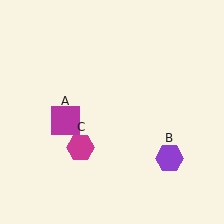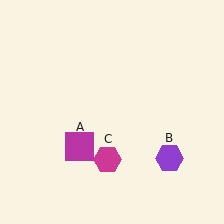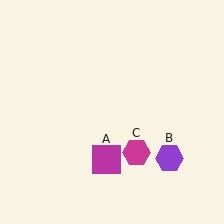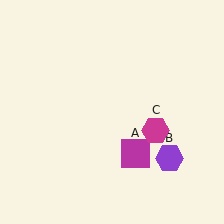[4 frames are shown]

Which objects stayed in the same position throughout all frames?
Purple hexagon (object B) remained stationary.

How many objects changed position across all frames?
2 objects changed position: magenta square (object A), magenta hexagon (object C).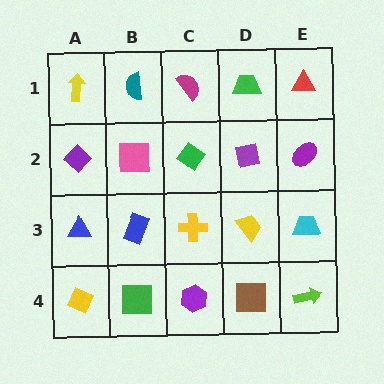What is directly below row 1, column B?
A pink square.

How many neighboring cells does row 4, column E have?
2.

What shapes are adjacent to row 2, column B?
A teal semicircle (row 1, column B), a blue rectangle (row 3, column B), a purple diamond (row 2, column A), a green diamond (row 2, column C).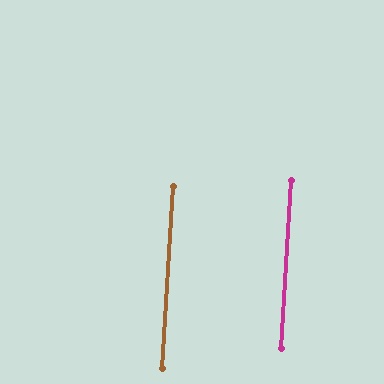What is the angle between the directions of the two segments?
Approximately 0 degrees.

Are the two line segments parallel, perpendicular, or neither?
Parallel — their directions differ by only 0.2°.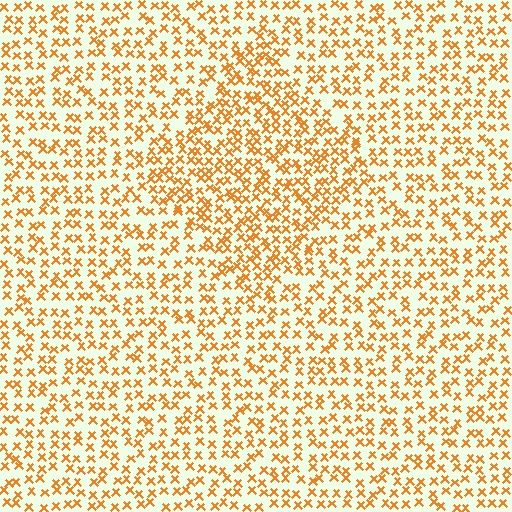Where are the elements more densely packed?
The elements are more densely packed inside the diamond boundary.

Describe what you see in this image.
The image contains small orange elements arranged at two different densities. A diamond-shaped region is visible where the elements are more densely packed than the surrounding area.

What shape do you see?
I see a diamond.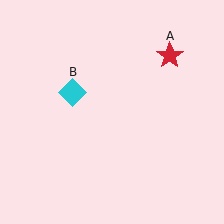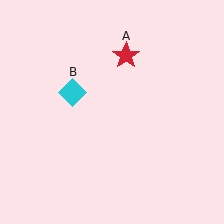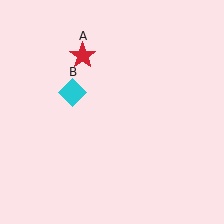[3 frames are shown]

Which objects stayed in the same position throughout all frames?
Cyan diamond (object B) remained stationary.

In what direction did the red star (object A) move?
The red star (object A) moved left.